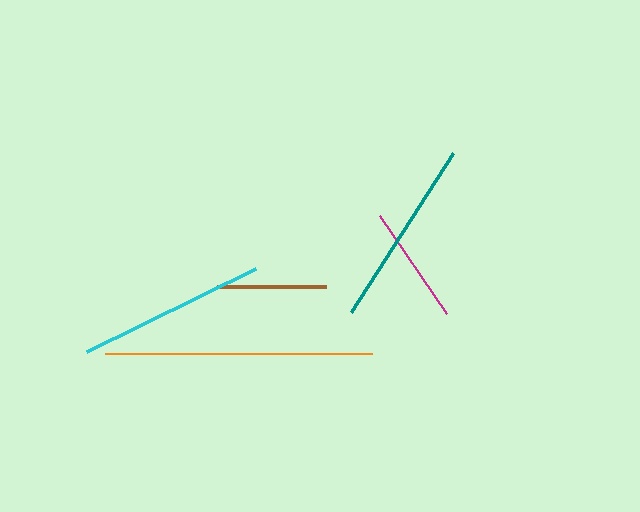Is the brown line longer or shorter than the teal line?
The teal line is longer than the brown line.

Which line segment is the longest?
The orange line is the longest at approximately 267 pixels.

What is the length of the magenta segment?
The magenta segment is approximately 119 pixels long.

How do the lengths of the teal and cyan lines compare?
The teal and cyan lines are approximately the same length.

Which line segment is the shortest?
The brown line is the shortest at approximately 109 pixels.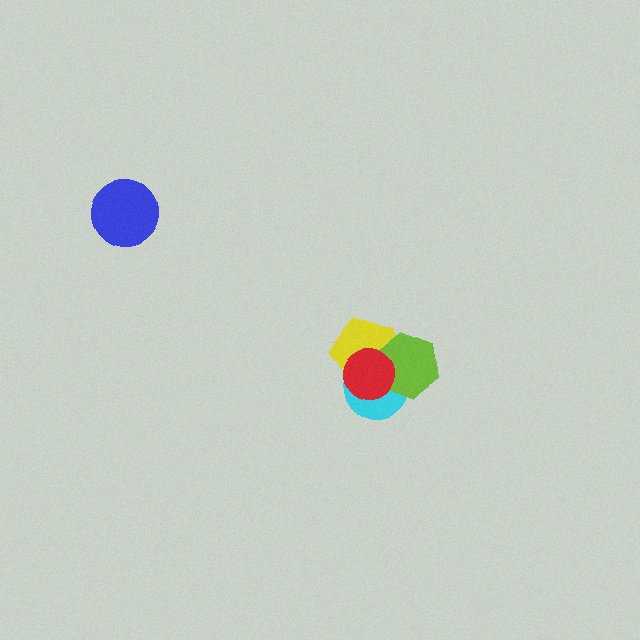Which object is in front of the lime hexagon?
The red circle is in front of the lime hexagon.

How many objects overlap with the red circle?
3 objects overlap with the red circle.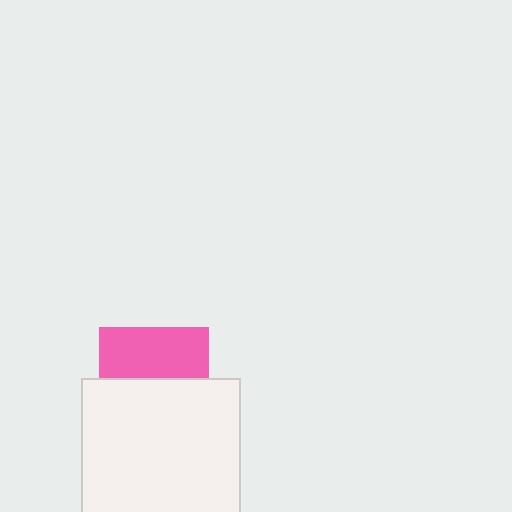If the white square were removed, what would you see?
You would see the complete pink square.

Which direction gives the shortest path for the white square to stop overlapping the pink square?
Moving down gives the shortest separation.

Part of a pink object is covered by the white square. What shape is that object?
It is a square.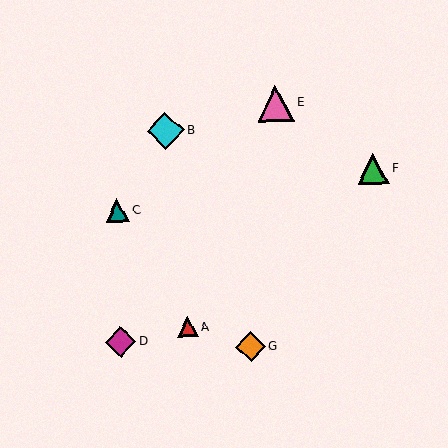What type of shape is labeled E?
Shape E is a pink triangle.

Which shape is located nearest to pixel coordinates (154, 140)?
The cyan diamond (labeled B) at (165, 131) is nearest to that location.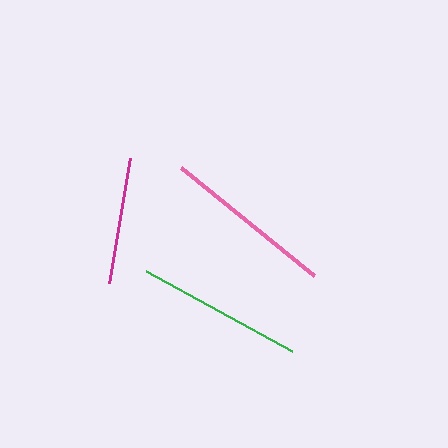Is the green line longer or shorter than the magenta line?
The green line is longer than the magenta line.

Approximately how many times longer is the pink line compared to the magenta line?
The pink line is approximately 1.3 times the length of the magenta line.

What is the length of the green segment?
The green segment is approximately 166 pixels long.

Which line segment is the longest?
The pink line is the longest at approximately 171 pixels.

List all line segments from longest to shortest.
From longest to shortest: pink, green, magenta.